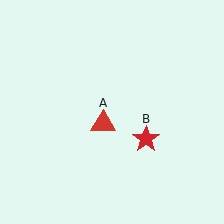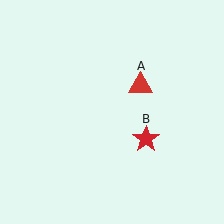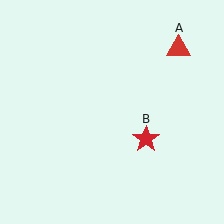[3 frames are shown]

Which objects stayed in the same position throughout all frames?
Red star (object B) remained stationary.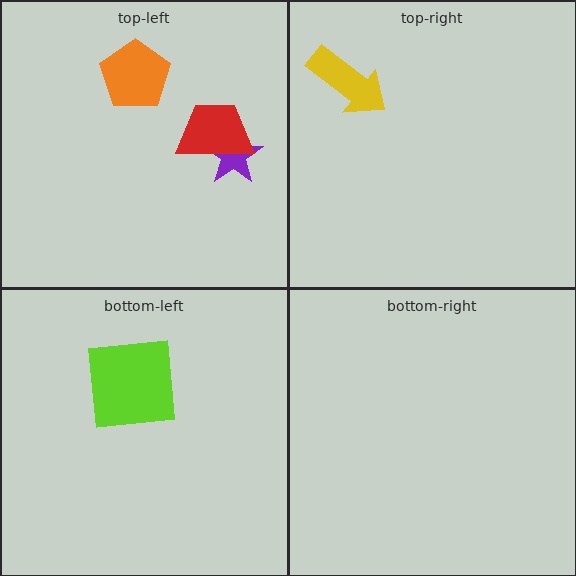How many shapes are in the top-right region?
1.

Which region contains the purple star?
The top-left region.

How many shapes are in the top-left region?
3.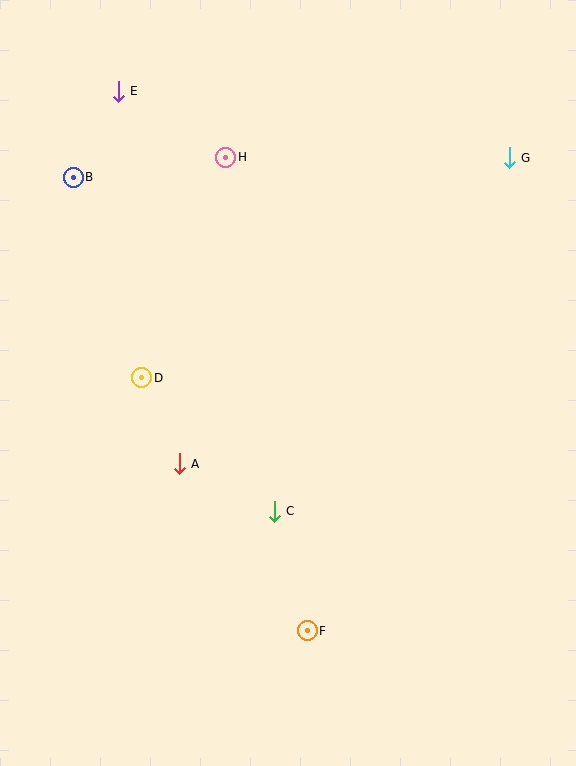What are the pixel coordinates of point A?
Point A is at (179, 464).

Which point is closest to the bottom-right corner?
Point F is closest to the bottom-right corner.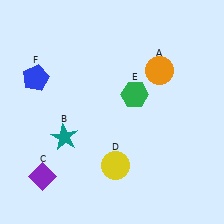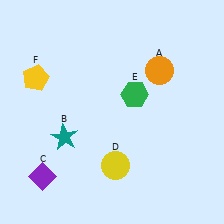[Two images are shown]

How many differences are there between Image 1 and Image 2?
There is 1 difference between the two images.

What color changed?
The pentagon (F) changed from blue in Image 1 to yellow in Image 2.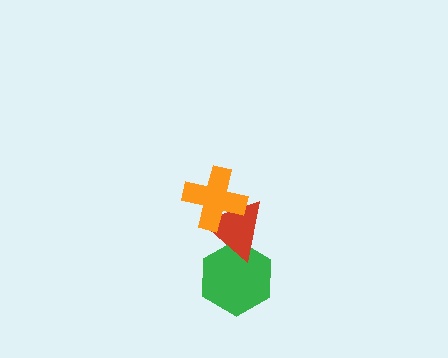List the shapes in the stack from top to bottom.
From top to bottom: the orange cross, the red triangle, the green hexagon.